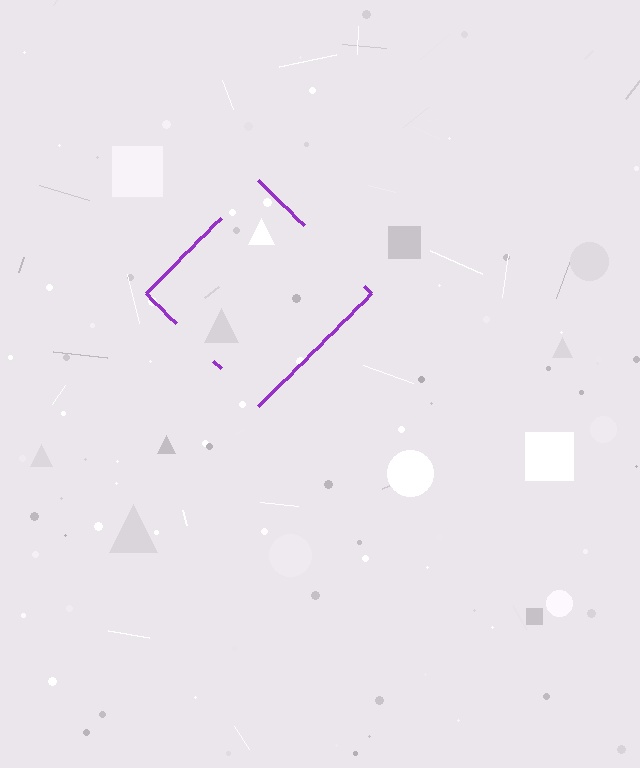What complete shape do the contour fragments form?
The contour fragments form a diamond.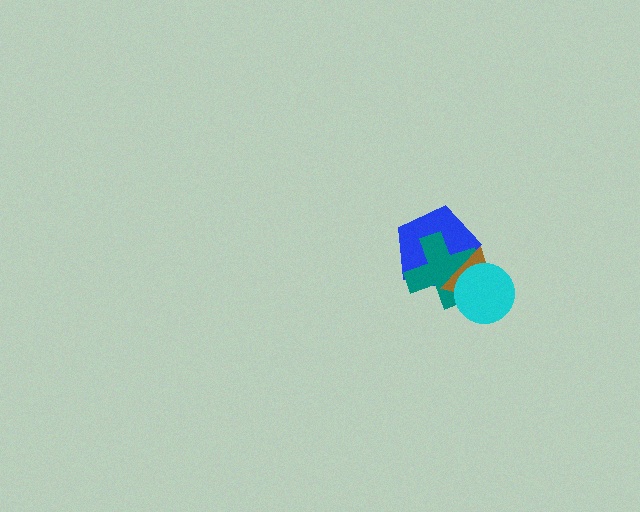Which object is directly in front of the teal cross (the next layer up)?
The brown triangle is directly in front of the teal cross.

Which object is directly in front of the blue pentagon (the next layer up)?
The teal cross is directly in front of the blue pentagon.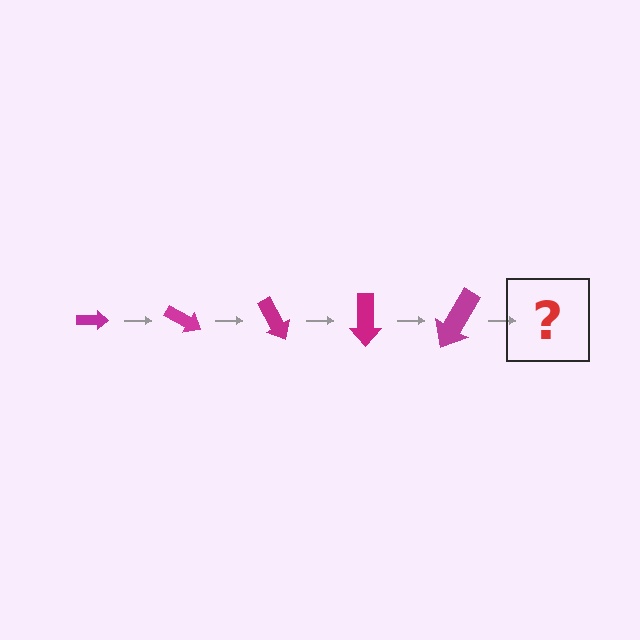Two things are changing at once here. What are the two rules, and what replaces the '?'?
The two rules are that the arrow grows larger each step and it rotates 30 degrees each step. The '?' should be an arrow, larger than the previous one and rotated 150 degrees from the start.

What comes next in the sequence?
The next element should be an arrow, larger than the previous one and rotated 150 degrees from the start.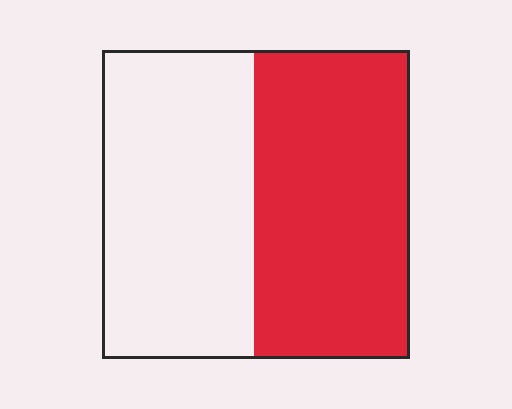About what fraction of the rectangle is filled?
About one half (1/2).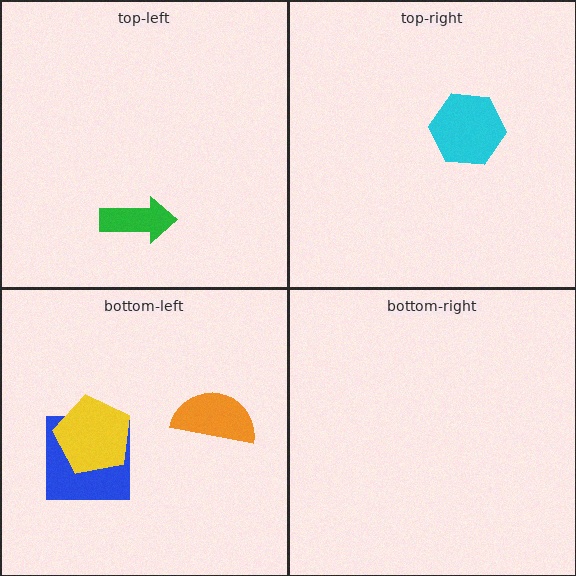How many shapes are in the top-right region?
1.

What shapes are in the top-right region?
The cyan hexagon.